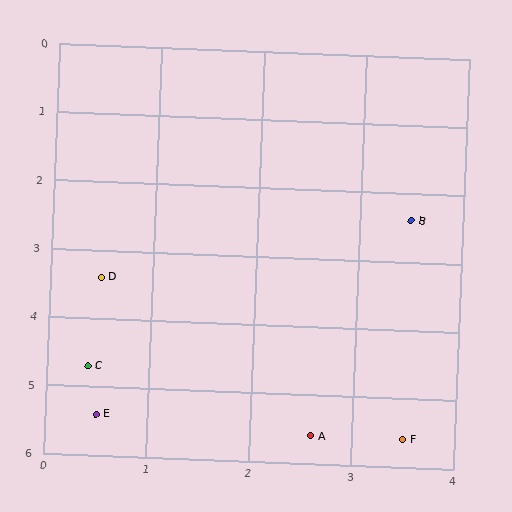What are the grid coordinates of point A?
Point A is at approximately (2.6, 5.6).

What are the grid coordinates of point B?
Point B is at approximately (3.5, 2.4).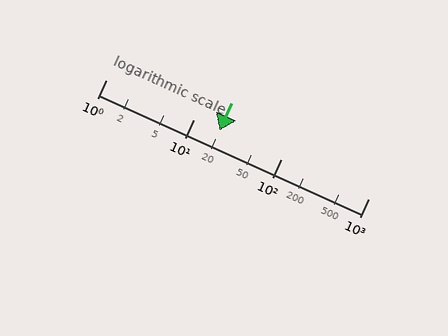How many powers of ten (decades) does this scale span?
The scale spans 3 decades, from 1 to 1000.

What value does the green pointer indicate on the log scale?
The pointer indicates approximately 20.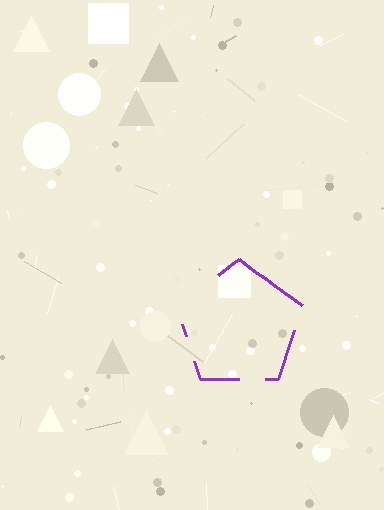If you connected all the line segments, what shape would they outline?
They would outline a pentagon.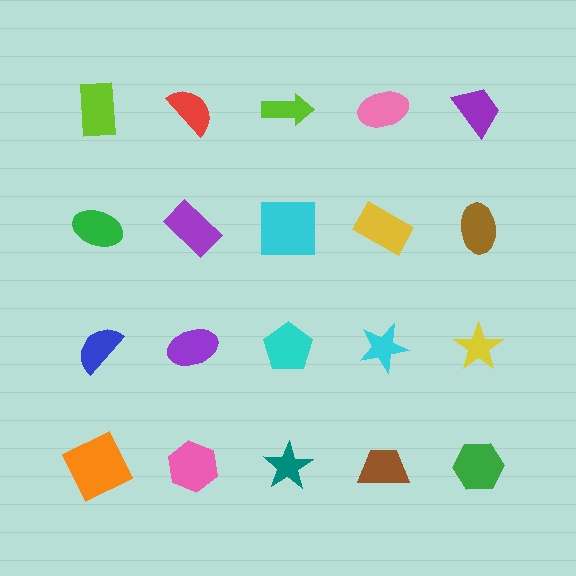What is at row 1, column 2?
A red semicircle.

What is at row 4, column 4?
A brown trapezoid.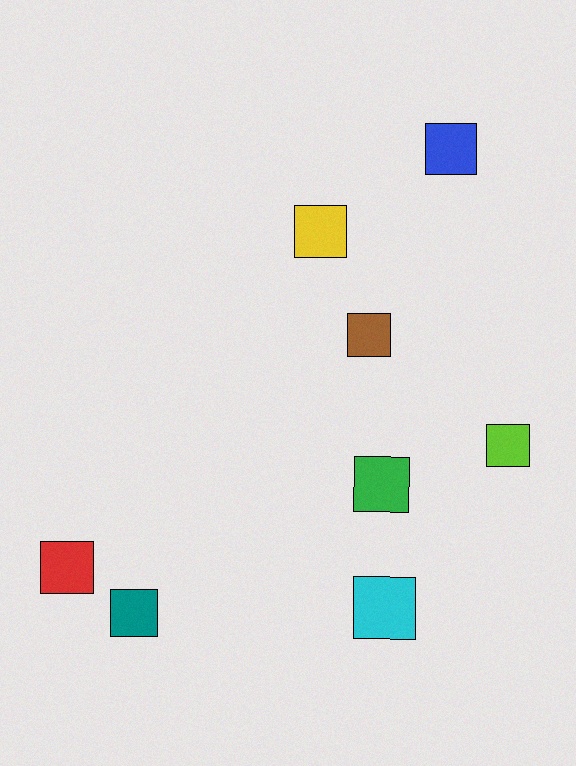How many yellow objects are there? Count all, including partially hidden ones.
There is 1 yellow object.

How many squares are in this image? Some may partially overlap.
There are 8 squares.